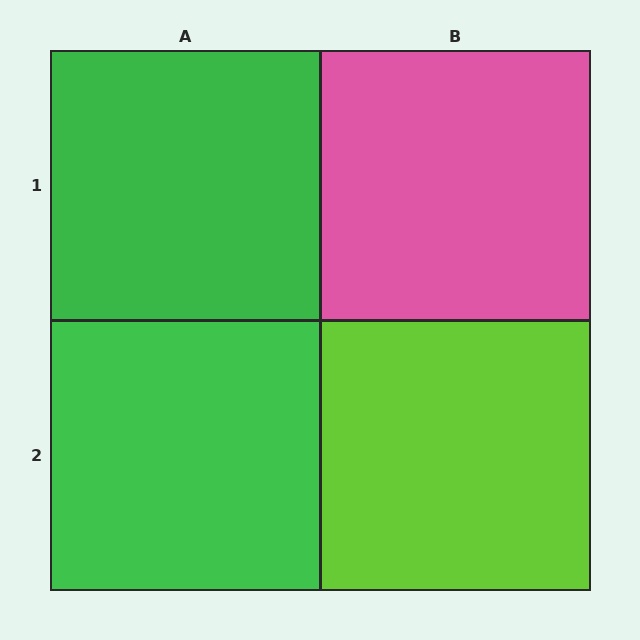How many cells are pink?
1 cell is pink.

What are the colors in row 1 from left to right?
Green, pink.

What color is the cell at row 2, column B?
Lime.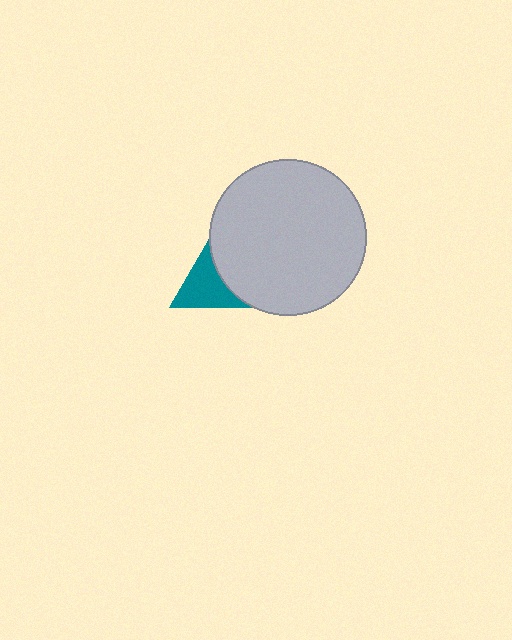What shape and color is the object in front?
The object in front is a light gray circle.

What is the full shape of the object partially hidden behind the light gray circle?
The partially hidden object is a teal triangle.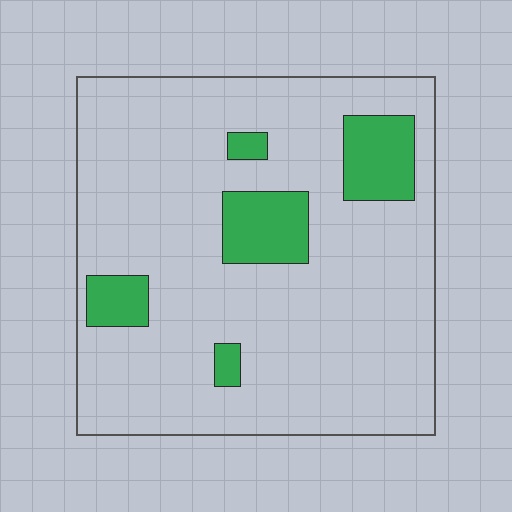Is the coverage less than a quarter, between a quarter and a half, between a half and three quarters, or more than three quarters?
Less than a quarter.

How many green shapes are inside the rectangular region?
5.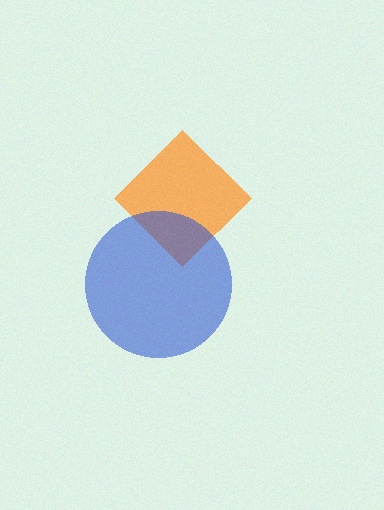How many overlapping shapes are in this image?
There are 2 overlapping shapes in the image.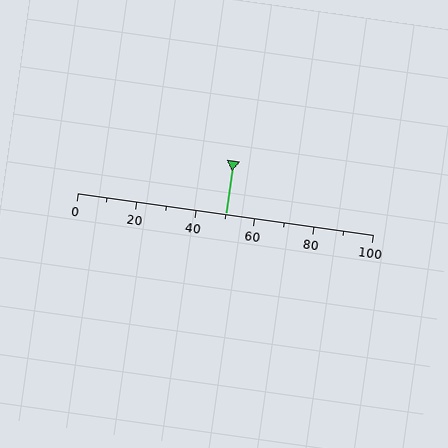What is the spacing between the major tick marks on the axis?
The major ticks are spaced 20 apart.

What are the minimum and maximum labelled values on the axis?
The axis runs from 0 to 100.